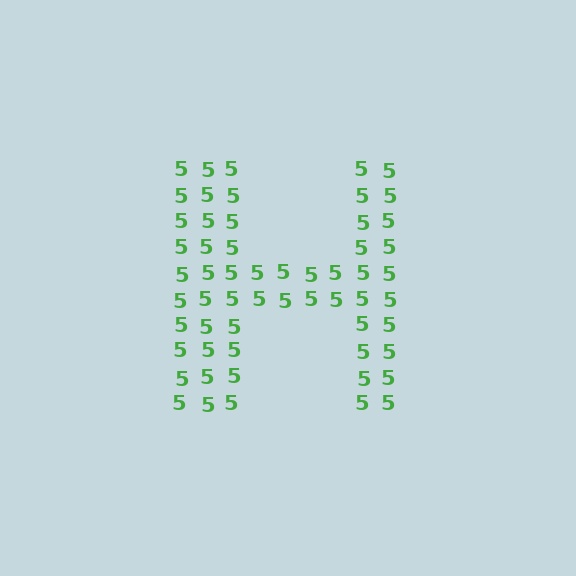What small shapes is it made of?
It is made of small digit 5's.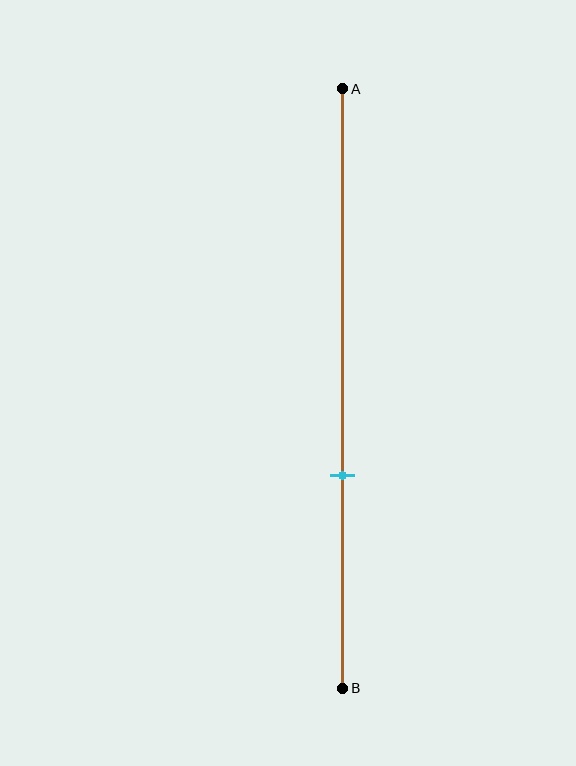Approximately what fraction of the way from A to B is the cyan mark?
The cyan mark is approximately 65% of the way from A to B.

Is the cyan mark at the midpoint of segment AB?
No, the mark is at about 65% from A, not at the 50% midpoint.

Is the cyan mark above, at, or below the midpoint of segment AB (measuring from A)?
The cyan mark is below the midpoint of segment AB.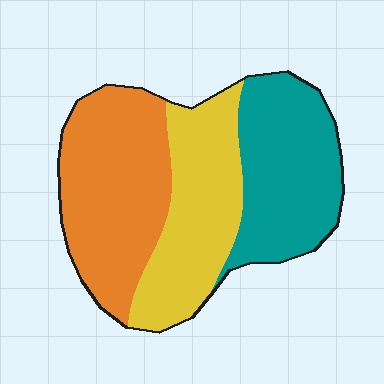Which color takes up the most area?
Orange, at roughly 35%.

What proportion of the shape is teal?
Teal takes up about one third (1/3) of the shape.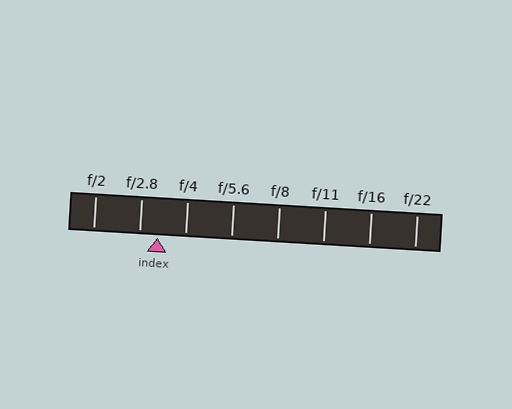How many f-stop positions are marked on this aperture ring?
There are 8 f-stop positions marked.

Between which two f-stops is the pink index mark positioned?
The index mark is between f/2.8 and f/4.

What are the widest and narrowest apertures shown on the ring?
The widest aperture shown is f/2 and the narrowest is f/22.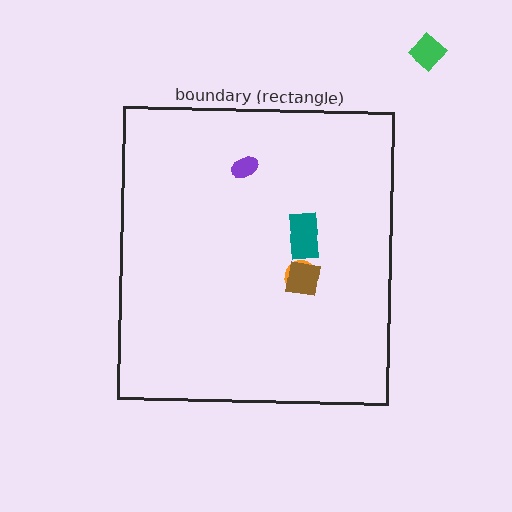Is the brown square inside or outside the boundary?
Inside.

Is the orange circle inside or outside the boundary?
Inside.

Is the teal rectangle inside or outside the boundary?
Inside.